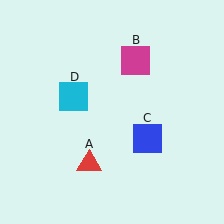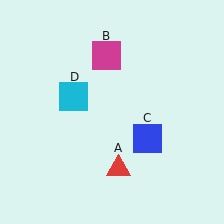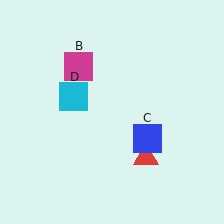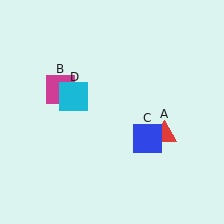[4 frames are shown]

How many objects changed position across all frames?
2 objects changed position: red triangle (object A), magenta square (object B).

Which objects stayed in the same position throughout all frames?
Blue square (object C) and cyan square (object D) remained stationary.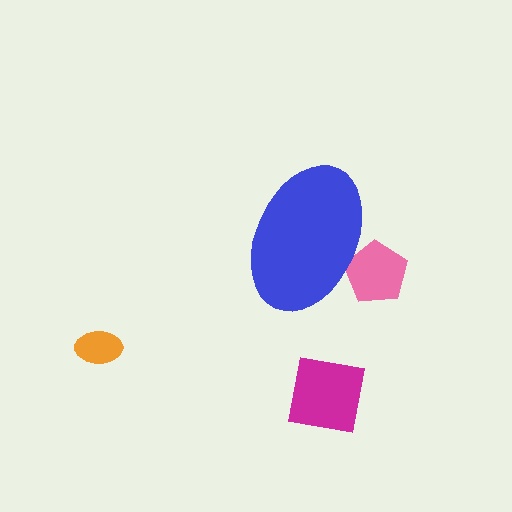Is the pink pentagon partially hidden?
Yes, the pink pentagon is partially hidden behind the blue ellipse.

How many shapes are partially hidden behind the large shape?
1 shape is partially hidden.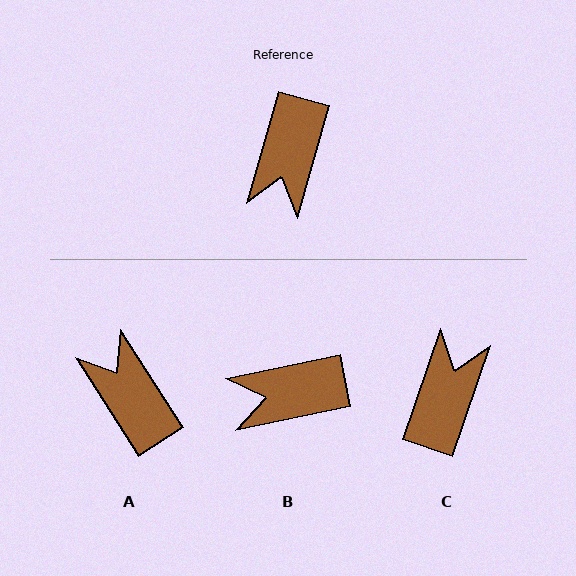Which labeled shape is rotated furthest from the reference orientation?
C, about 177 degrees away.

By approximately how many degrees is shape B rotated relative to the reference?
Approximately 62 degrees clockwise.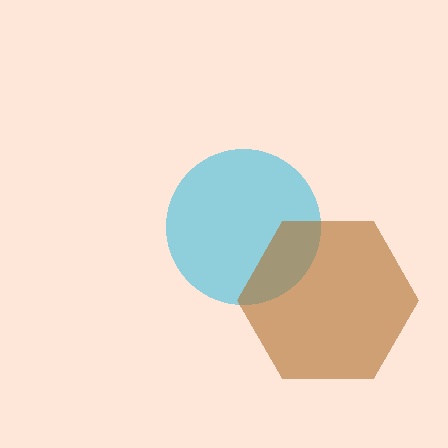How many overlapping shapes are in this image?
There are 2 overlapping shapes in the image.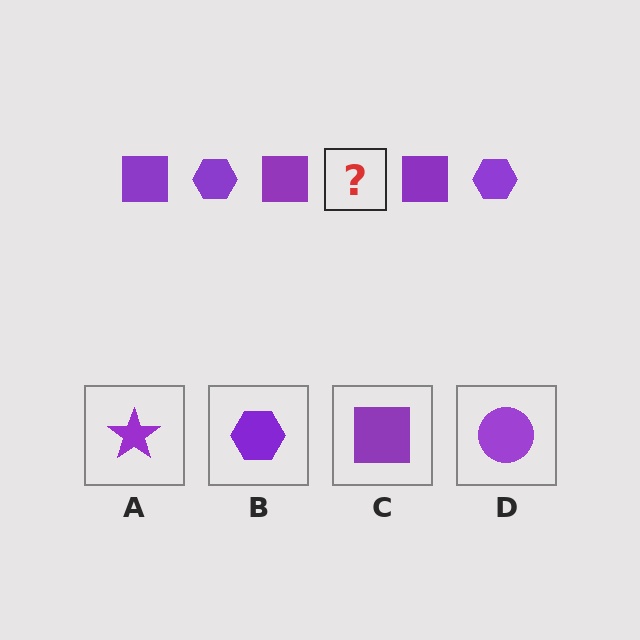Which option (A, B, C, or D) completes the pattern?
B.